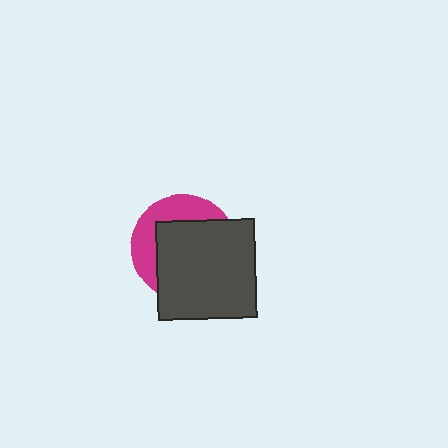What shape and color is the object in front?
The object in front is a dark gray square.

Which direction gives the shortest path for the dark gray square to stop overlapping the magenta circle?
Moving toward the lower-right gives the shortest separation.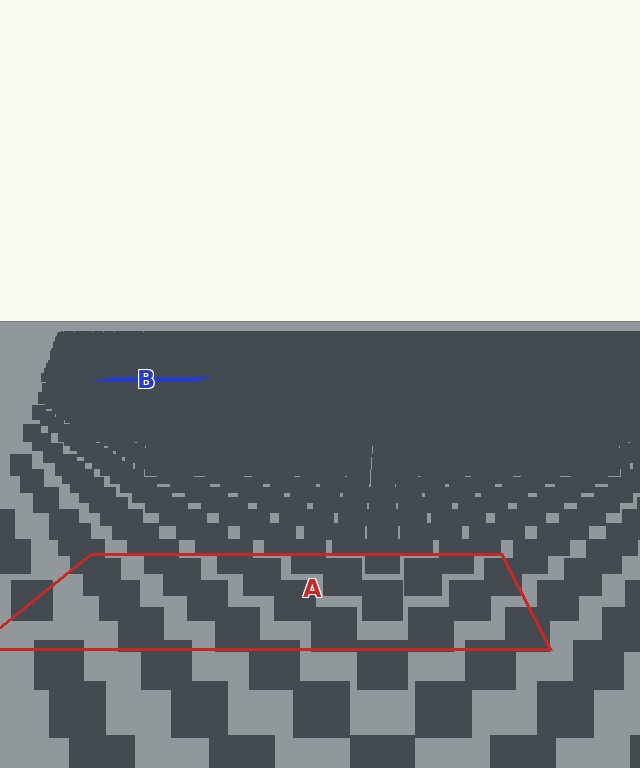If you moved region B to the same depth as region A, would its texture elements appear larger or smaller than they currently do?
They would appear larger. At a closer depth, the same texture elements are projected at a bigger on-screen size.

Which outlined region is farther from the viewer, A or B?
Region B is farther from the viewer — the texture elements inside it appear smaller and more densely packed.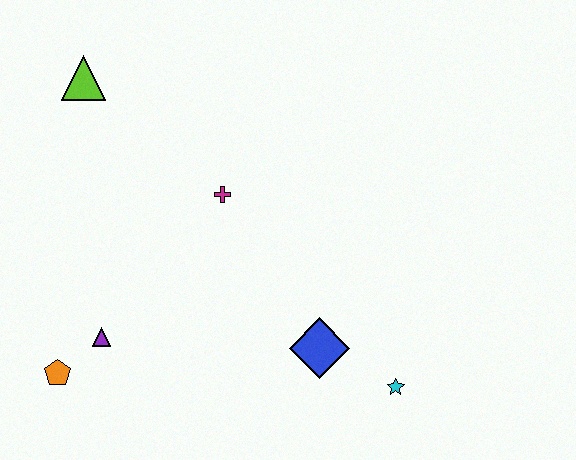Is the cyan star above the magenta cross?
No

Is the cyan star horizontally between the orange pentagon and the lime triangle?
No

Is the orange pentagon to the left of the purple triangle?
Yes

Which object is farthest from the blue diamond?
The lime triangle is farthest from the blue diamond.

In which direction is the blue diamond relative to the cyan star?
The blue diamond is to the left of the cyan star.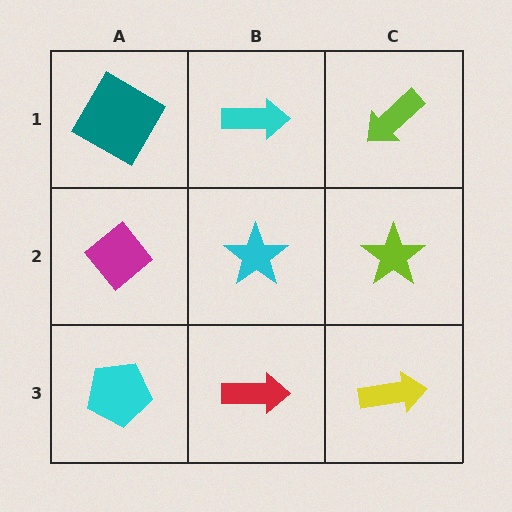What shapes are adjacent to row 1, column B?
A cyan star (row 2, column B), a teal diamond (row 1, column A), a lime arrow (row 1, column C).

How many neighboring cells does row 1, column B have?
3.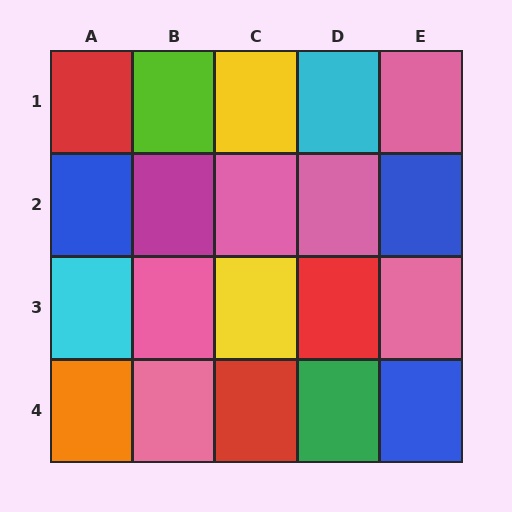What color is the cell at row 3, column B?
Pink.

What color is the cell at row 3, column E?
Pink.